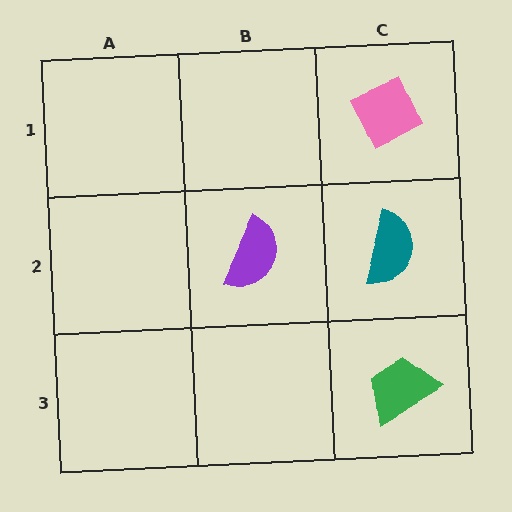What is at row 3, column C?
A green trapezoid.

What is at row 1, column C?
A pink diamond.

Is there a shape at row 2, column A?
No, that cell is empty.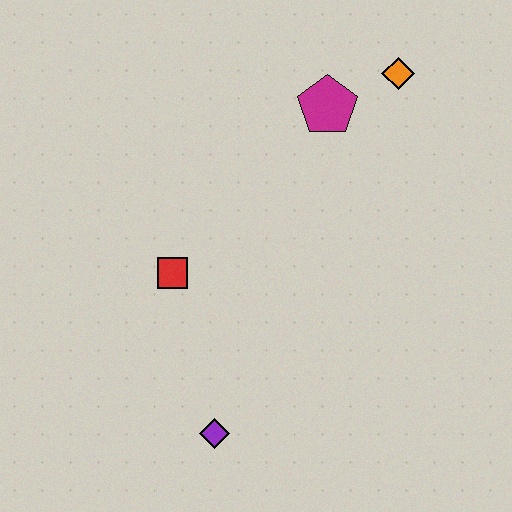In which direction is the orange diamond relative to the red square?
The orange diamond is to the right of the red square.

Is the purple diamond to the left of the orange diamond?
Yes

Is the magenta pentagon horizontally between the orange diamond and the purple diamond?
Yes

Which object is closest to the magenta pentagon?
The orange diamond is closest to the magenta pentagon.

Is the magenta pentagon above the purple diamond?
Yes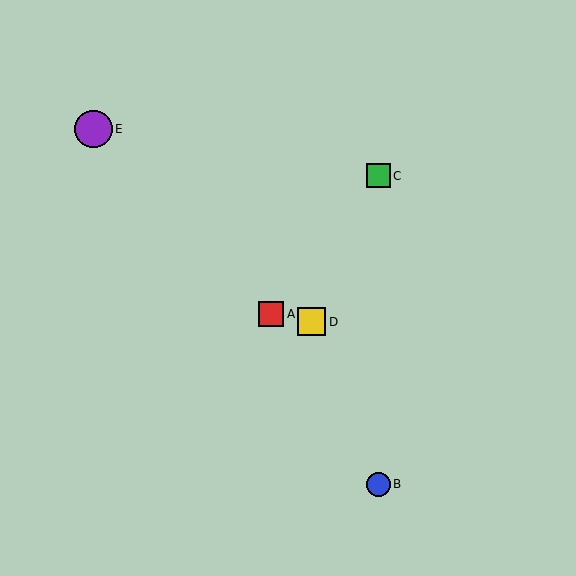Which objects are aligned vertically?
Objects B, C are aligned vertically.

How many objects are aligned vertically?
2 objects (B, C) are aligned vertically.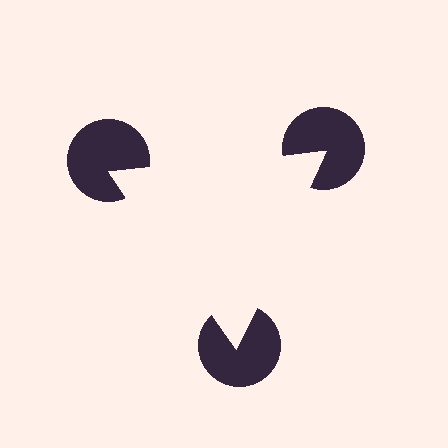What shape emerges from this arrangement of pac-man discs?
An illusory triangle — its edges are inferred from the aligned wedge cuts in the pac-man discs, not physically drawn.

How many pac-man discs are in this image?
There are 3 — one at each vertex of the illusory triangle.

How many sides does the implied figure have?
3 sides.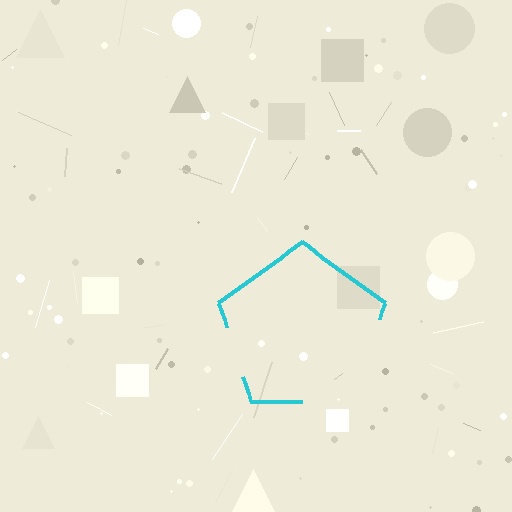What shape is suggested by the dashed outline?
The dashed outline suggests a pentagon.